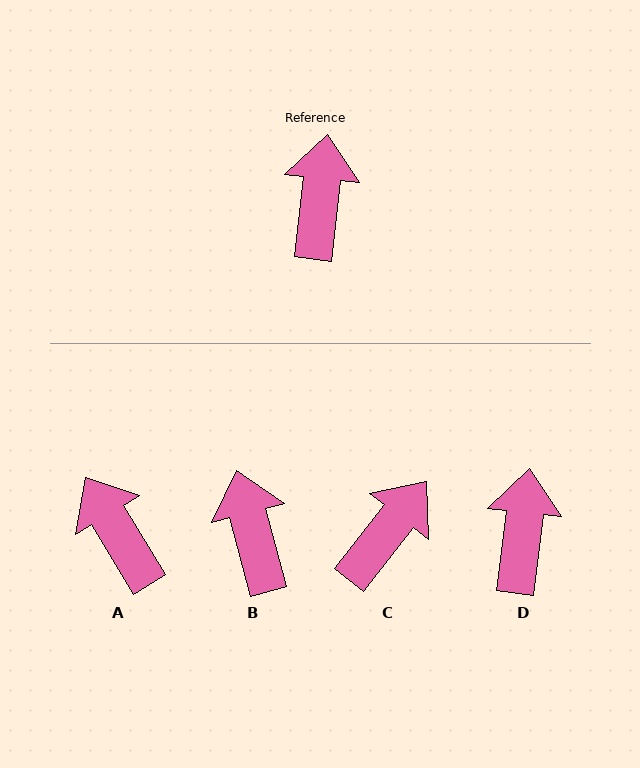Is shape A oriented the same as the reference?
No, it is off by about 38 degrees.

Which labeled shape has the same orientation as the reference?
D.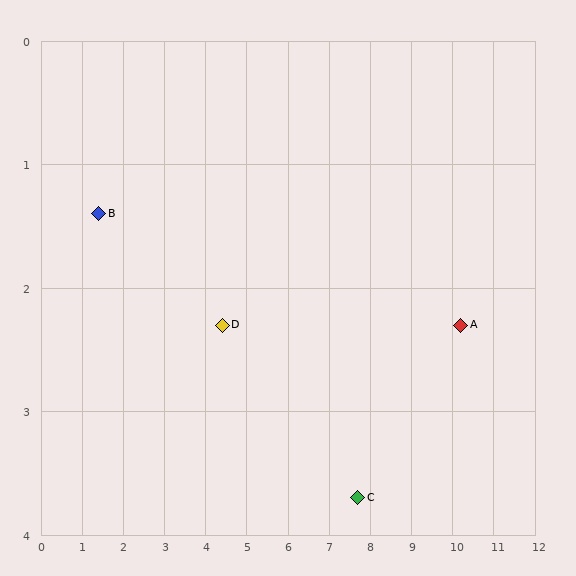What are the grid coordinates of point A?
Point A is at approximately (10.2, 2.3).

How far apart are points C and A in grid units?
Points C and A are about 2.9 grid units apart.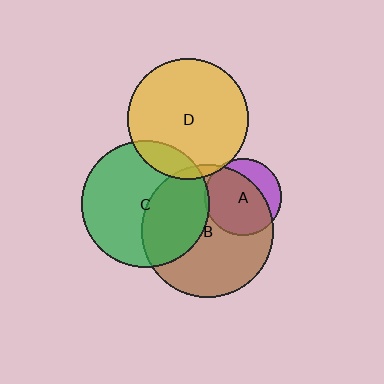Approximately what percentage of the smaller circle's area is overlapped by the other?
Approximately 40%.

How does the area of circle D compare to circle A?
Approximately 2.5 times.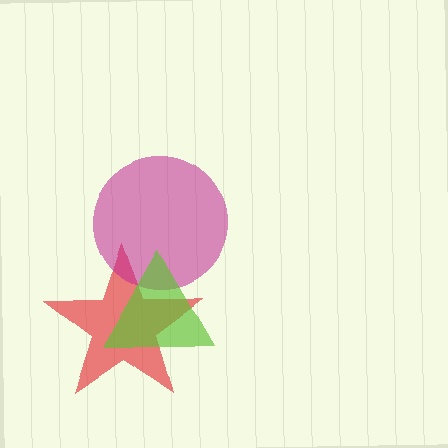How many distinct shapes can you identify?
There are 3 distinct shapes: a red star, a magenta circle, a lime triangle.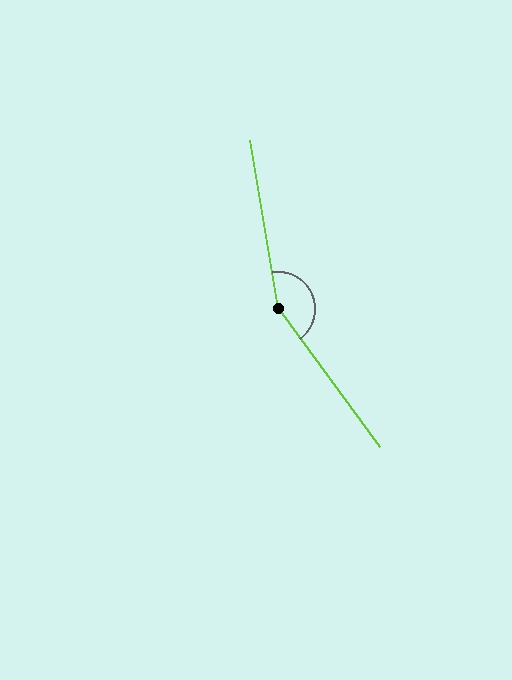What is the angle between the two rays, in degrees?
Approximately 153 degrees.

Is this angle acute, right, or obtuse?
It is obtuse.